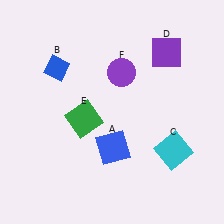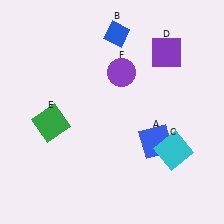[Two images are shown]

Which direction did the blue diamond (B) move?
The blue diamond (B) moved right.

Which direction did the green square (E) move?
The green square (E) moved left.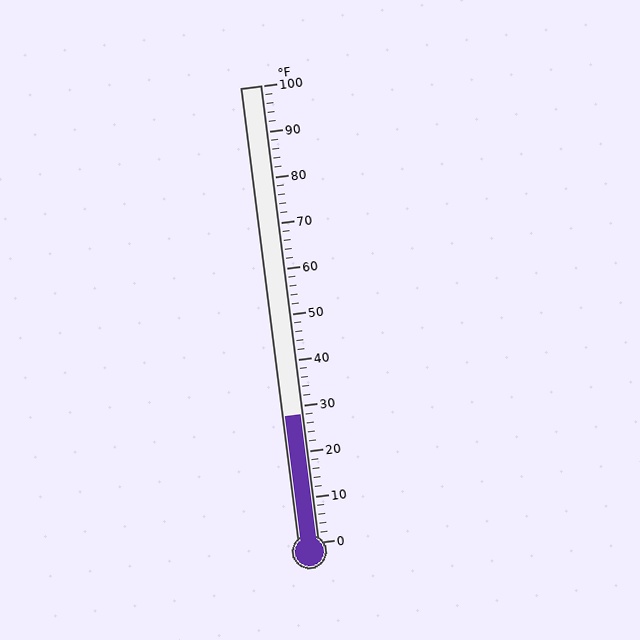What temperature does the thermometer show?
The thermometer shows approximately 28°F.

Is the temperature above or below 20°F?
The temperature is above 20°F.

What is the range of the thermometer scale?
The thermometer scale ranges from 0°F to 100°F.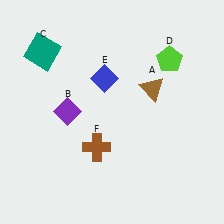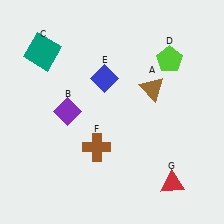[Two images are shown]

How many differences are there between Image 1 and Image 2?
There is 1 difference between the two images.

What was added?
A red triangle (G) was added in Image 2.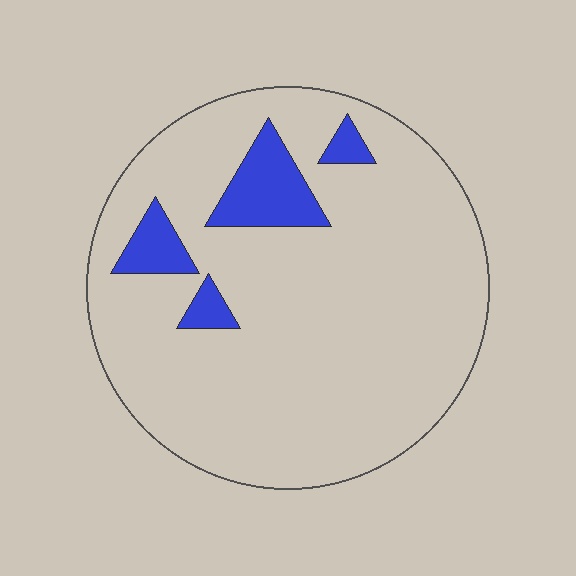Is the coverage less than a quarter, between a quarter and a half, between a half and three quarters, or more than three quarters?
Less than a quarter.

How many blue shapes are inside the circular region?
4.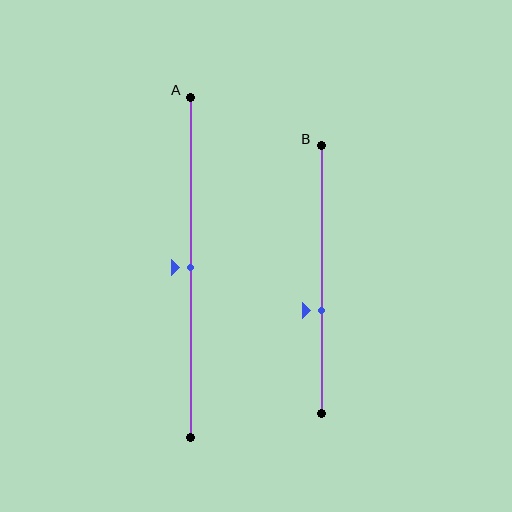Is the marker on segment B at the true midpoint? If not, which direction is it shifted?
No, the marker on segment B is shifted downward by about 11% of the segment length.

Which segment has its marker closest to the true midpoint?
Segment A has its marker closest to the true midpoint.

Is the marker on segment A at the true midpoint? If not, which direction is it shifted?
Yes, the marker on segment A is at the true midpoint.